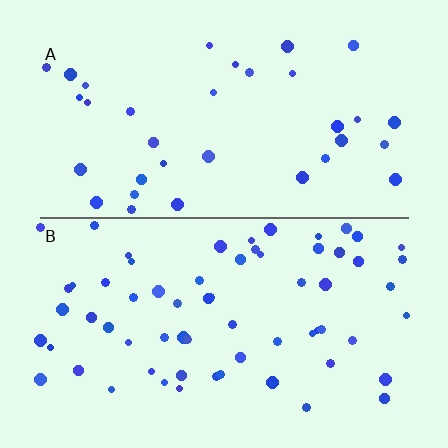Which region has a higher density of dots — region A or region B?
B (the bottom).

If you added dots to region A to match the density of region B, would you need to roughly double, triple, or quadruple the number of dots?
Approximately double.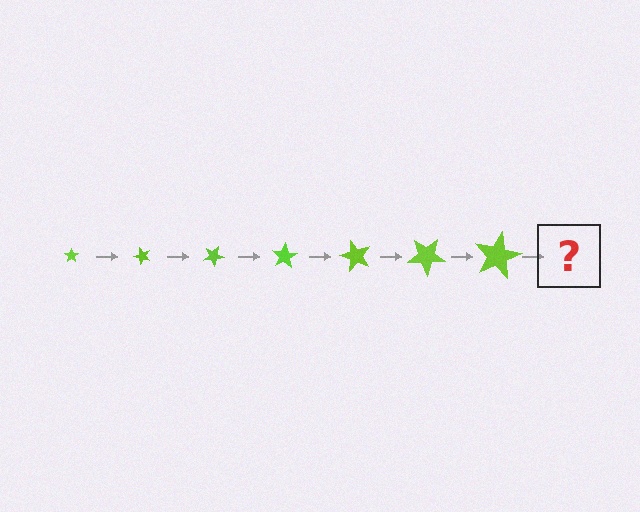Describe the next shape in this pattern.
It should be a star, larger than the previous one and rotated 350 degrees from the start.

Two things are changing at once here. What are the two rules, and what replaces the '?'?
The two rules are that the star grows larger each step and it rotates 50 degrees each step. The '?' should be a star, larger than the previous one and rotated 350 degrees from the start.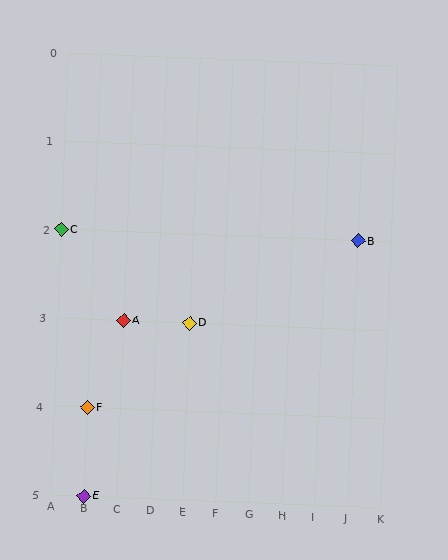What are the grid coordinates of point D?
Point D is at grid coordinates (E, 3).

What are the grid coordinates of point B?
Point B is at grid coordinates (J, 2).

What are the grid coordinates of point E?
Point E is at grid coordinates (B, 5).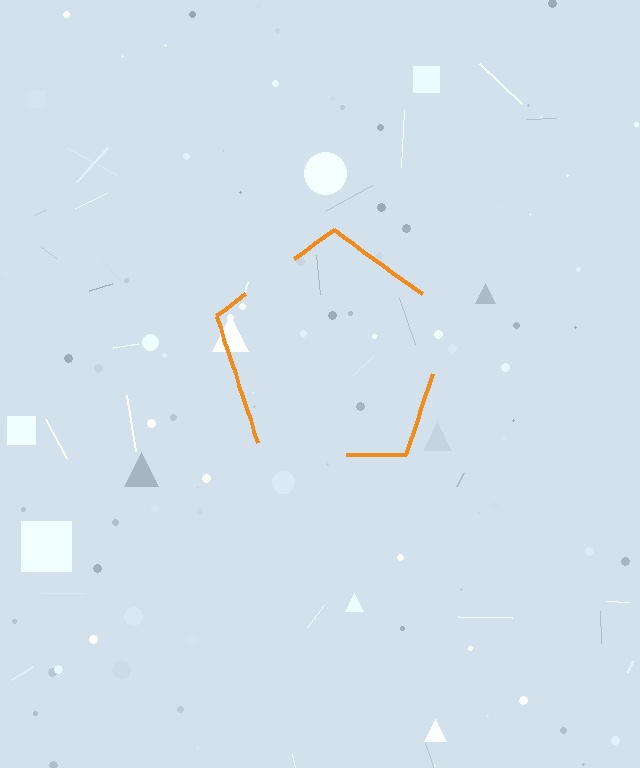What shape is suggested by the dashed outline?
The dashed outline suggests a pentagon.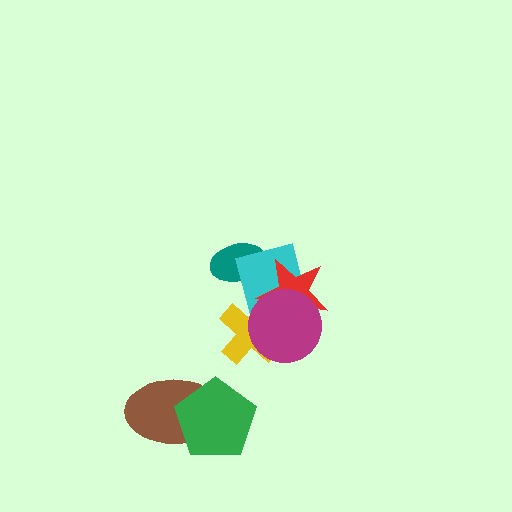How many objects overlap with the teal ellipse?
1 object overlaps with the teal ellipse.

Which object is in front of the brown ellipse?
The green pentagon is in front of the brown ellipse.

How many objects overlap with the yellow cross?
3 objects overlap with the yellow cross.